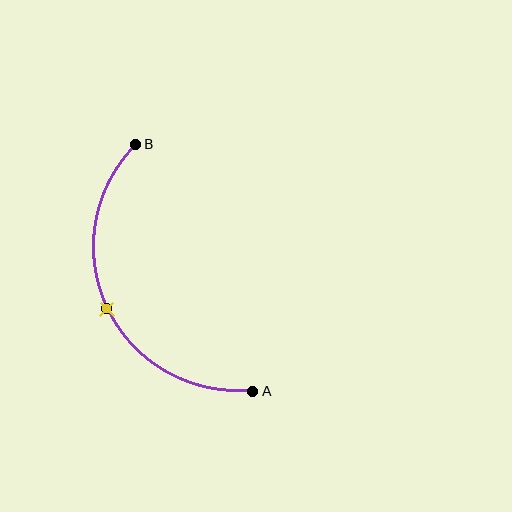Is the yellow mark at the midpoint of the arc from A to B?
Yes. The yellow mark lies on the arc at equal arc-length from both A and B — it is the arc midpoint.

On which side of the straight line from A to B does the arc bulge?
The arc bulges to the left of the straight line connecting A and B.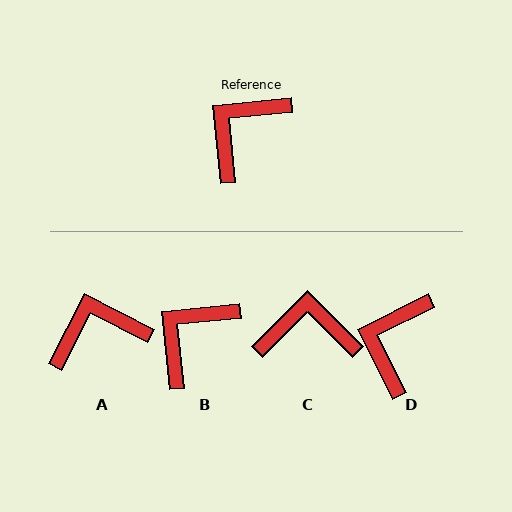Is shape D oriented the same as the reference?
No, it is off by about 21 degrees.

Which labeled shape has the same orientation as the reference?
B.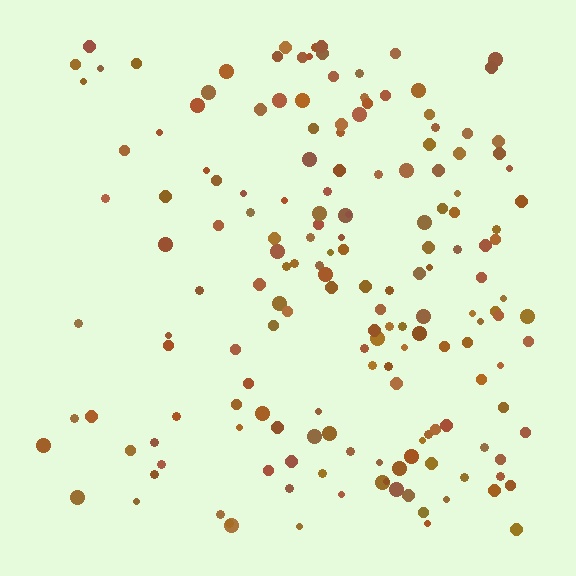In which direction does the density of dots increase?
From left to right, with the right side densest.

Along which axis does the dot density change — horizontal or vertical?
Horizontal.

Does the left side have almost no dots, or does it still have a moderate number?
Still a moderate number, just noticeably fewer than the right.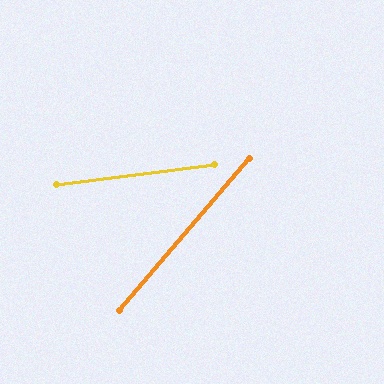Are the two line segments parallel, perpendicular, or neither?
Neither parallel nor perpendicular — they differ by about 42°.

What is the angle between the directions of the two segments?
Approximately 42 degrees.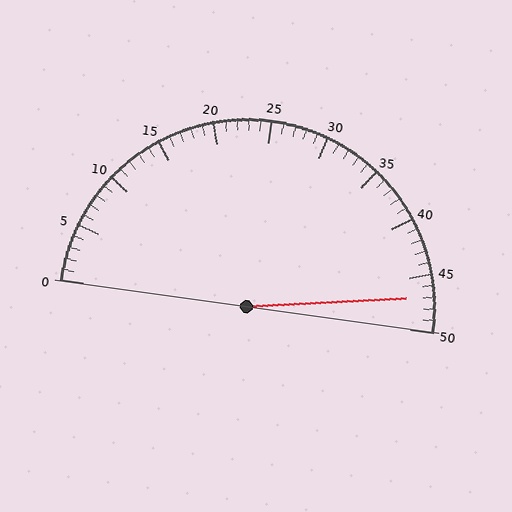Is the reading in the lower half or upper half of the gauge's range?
The reading is in the upper half of the range (0 to 50).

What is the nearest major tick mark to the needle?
The nearest major tick mark is 45.